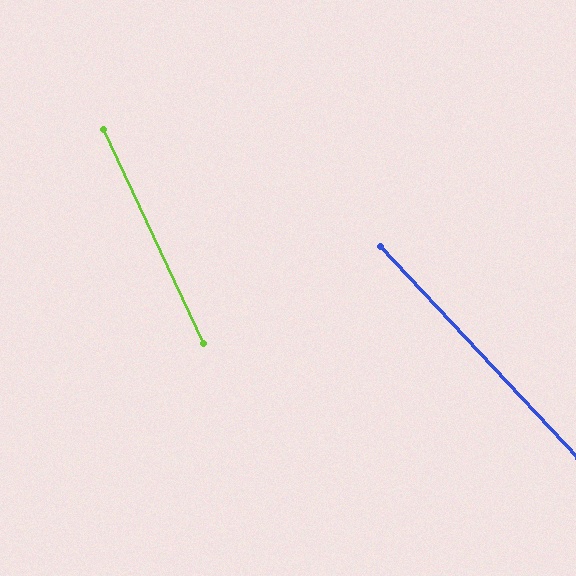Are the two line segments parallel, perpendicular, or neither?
Neither parallel nor perpendicular — they differ by about 18°.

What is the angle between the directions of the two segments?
Approximately 18 degrees.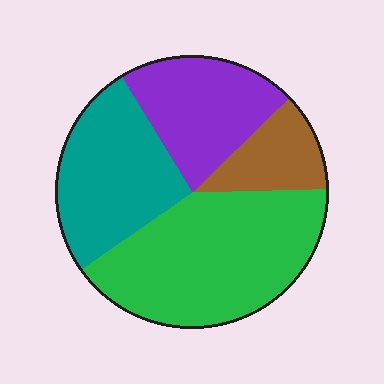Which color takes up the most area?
Green, at roughly 40%.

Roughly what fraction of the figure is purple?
Purple takes up about one fifth (1/5) of the figure.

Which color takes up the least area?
Brown, at roughly 10%.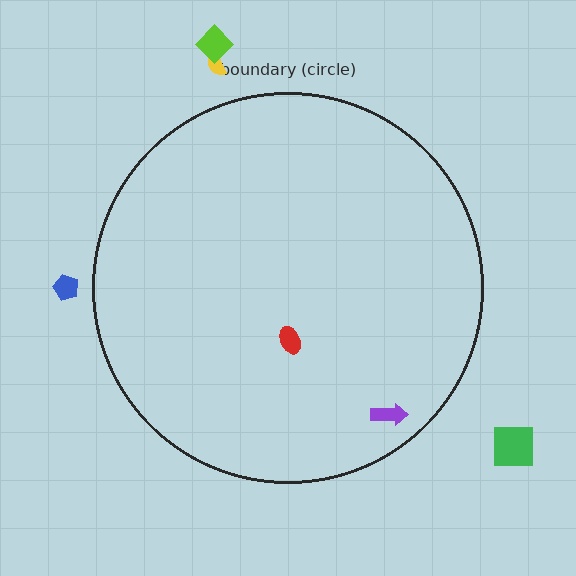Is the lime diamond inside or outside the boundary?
Outside.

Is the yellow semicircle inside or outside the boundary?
Outside.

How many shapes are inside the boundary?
2 inside, 4 outside.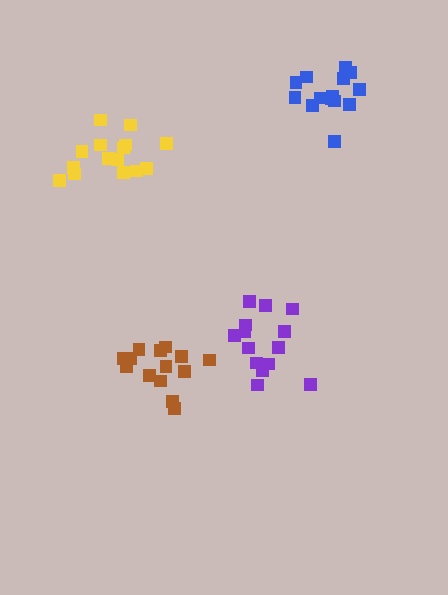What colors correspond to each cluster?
The clusters are colored: brown, blue, purple, yellow.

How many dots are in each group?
Group 1: 14 dots, Group 2: 14 dots, Group 3: 14 dots, Group 4: 15 dots (57 total).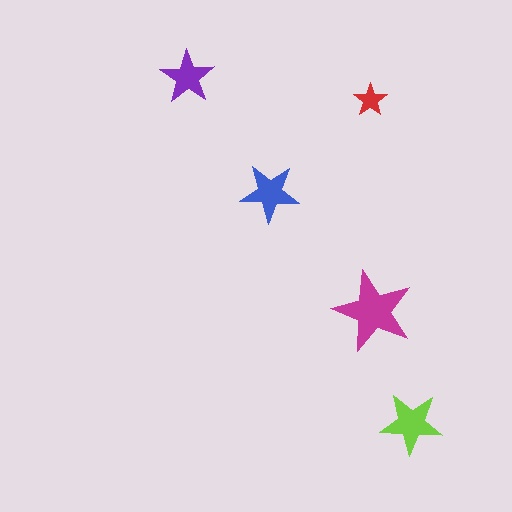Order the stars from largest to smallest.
the magenta one, the lime one, the blue one, the purple one, the red one.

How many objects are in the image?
There are 5 objects in the image.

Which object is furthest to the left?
The purple star is leftmost.